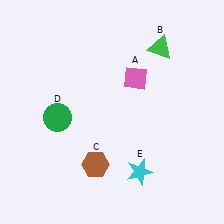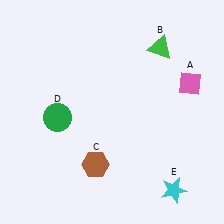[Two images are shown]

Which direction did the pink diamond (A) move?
The pink diamond (A) moved right.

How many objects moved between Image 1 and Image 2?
2 objects moved between the two images.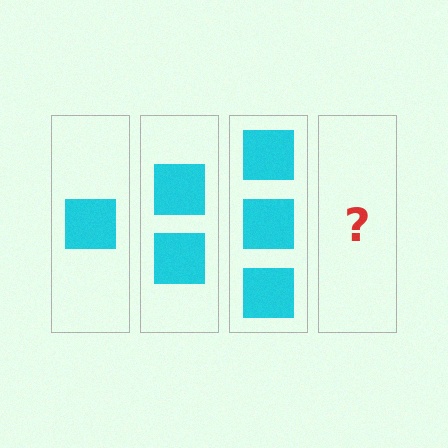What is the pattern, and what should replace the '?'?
The pattern is that each step adds one more square. The '?' should be 4 squares.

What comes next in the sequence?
The next element should be 4 squares.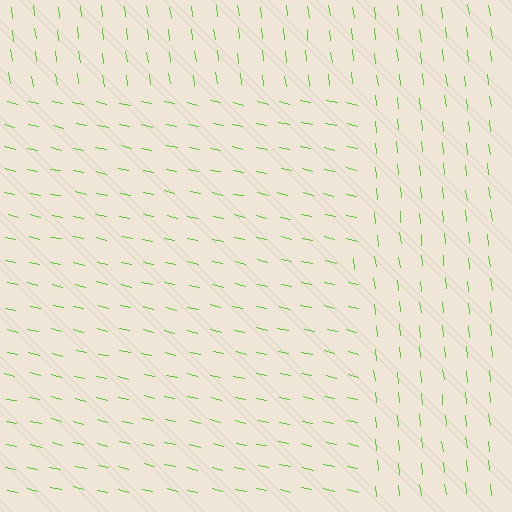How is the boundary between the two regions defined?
The boundary is defined purely by a change in line orientation (approximately 70 degrees difference). All lines are the same color and thickness.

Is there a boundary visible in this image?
Yes, there is a texture boundary formed by a change in line orientation.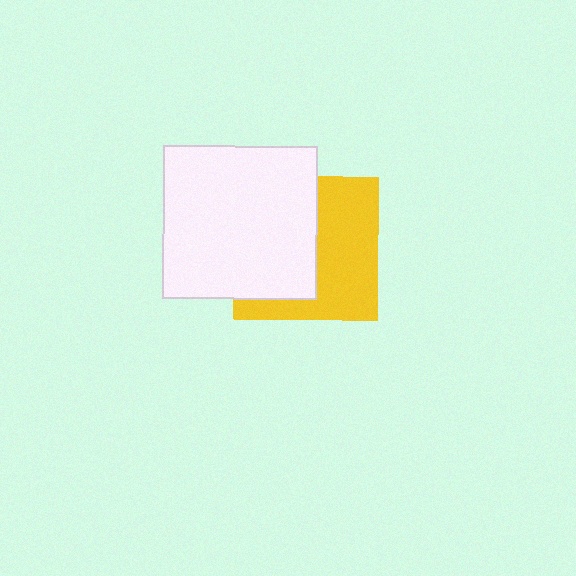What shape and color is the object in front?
The object in front is a white square.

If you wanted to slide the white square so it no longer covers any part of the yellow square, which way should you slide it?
Slide it left — that is the most direct way to separate the two shapes.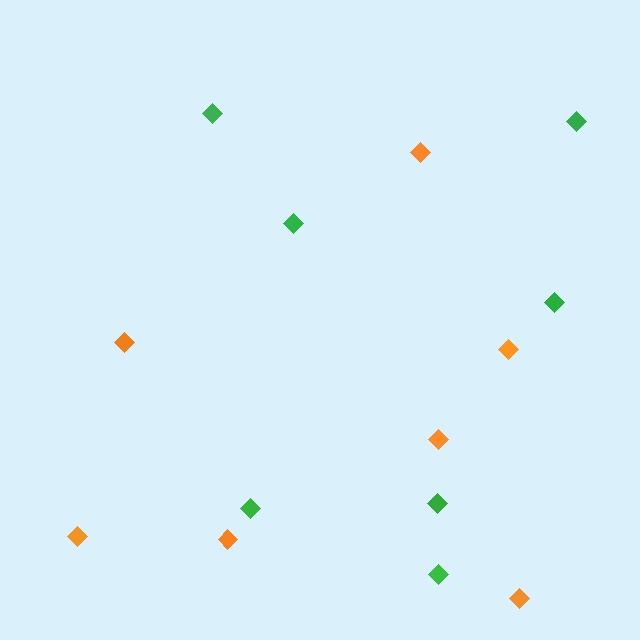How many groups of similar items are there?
There are 2 groups: one group of orange diamonds (7) and one group of green diamonds (7).